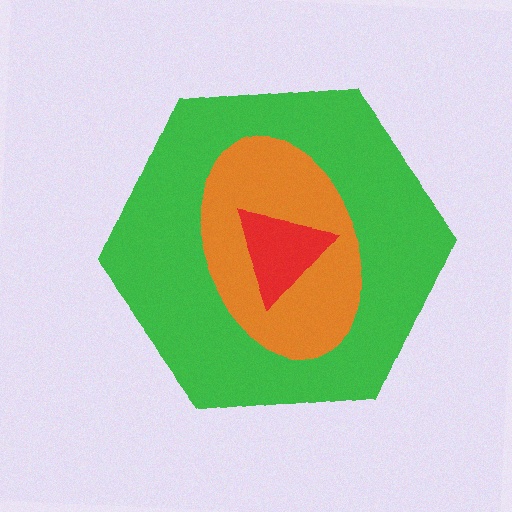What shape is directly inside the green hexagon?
The orange ellipse.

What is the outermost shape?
The green hexagon.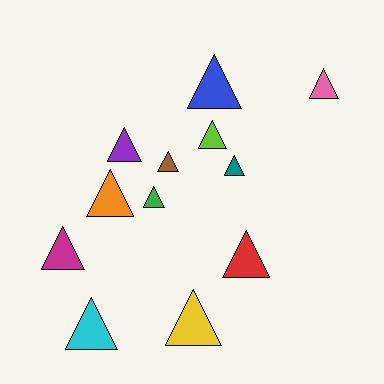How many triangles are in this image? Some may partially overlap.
There are 12 triangles.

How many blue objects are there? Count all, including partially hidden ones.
There is 1 blue object.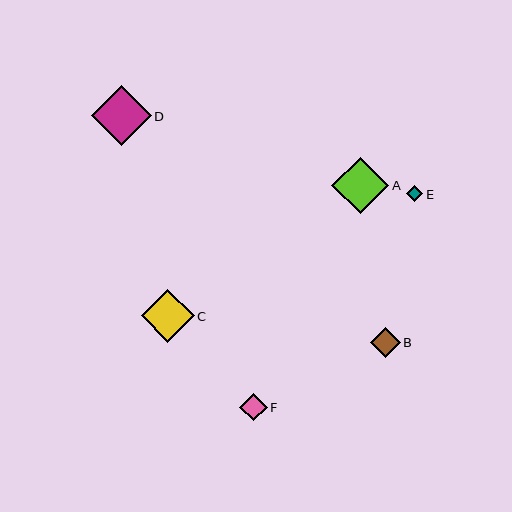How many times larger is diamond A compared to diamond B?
Diamond A is approximately 1.9 times the size of diamond B.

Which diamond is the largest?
Diamond D is the largest with a size of approximately 60 pixels.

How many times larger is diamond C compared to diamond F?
Diamond C is approximately 1.9 times the size of diamond F.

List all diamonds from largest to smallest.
From largest to smallest: D, A, C, B, F, E.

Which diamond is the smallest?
Diamond E is the smallest with a size of approximately 16 pixels.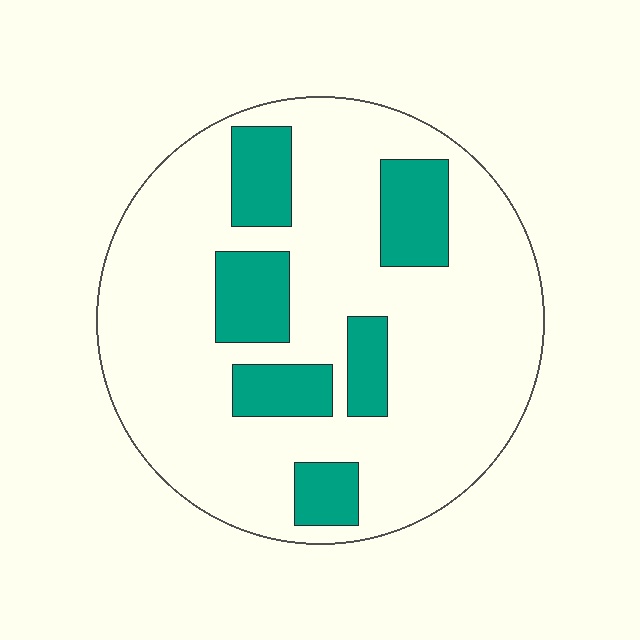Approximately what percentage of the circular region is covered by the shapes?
Approximately 20%.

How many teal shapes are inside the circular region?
6.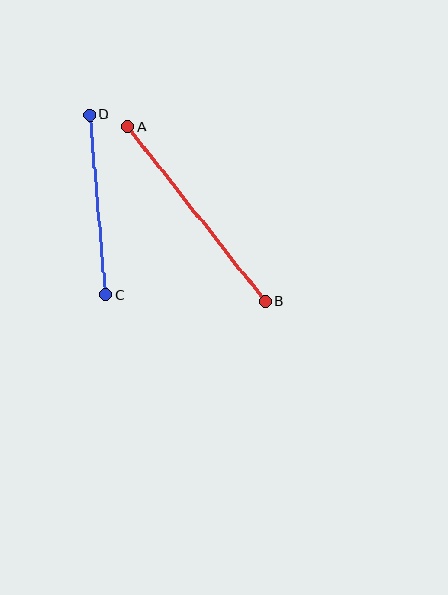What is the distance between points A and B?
The distance is approximately 223 pixels.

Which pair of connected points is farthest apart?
Points A and B are farthest apart.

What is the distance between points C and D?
The distance is approximately 181 pixels.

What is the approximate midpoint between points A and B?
The midpoint is at approximately (196, 214) pixels.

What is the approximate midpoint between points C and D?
The midpoint is at approximately (98, 205) pixels.